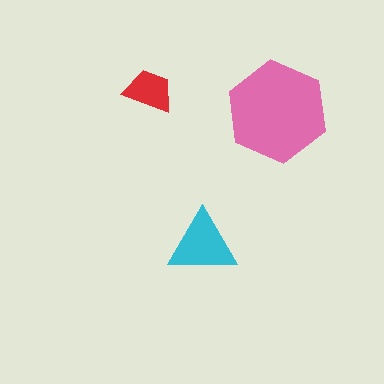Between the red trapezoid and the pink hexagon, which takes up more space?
The pink hexagon.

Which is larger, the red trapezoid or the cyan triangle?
The cyan triangle.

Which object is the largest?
The pink hexagon.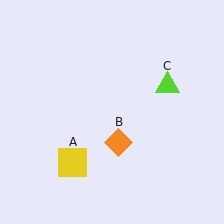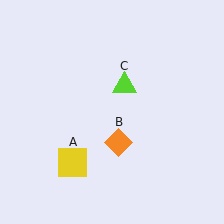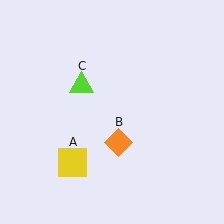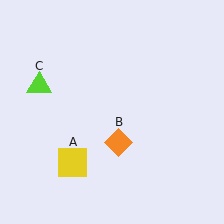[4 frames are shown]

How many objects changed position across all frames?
1 object changed position: lime triangle (object C).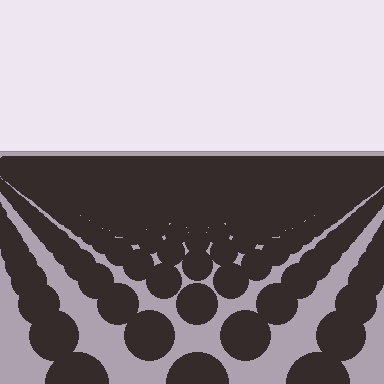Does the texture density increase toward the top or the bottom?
Density increases toward the top.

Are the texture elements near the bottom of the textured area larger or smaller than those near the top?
Larger. Near the bottom, elements are closer to the viewer and appear at a bigger on-screen size.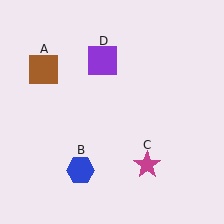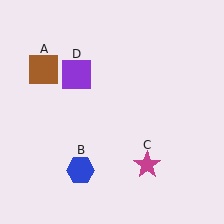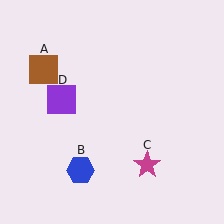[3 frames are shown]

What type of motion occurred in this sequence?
The purple square (object D) rotated counterclockwise around the center of the scene.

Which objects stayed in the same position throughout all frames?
Brown square (object A) and blue hexagon (object B) and magenta star (object C) remained stationary.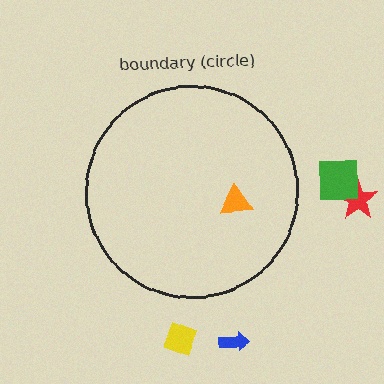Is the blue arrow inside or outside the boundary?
Outside.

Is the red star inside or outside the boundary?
Outside.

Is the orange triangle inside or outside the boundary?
Inside.